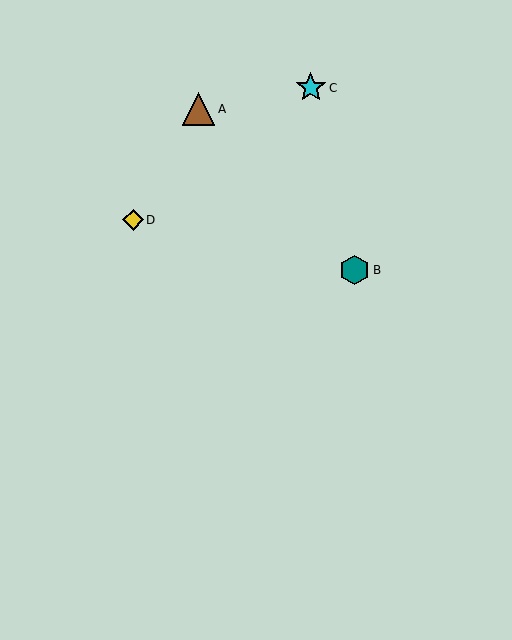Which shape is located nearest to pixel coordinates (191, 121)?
The brown triangle (labeled A) at (199, 109) is nearest to that location.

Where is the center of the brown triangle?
The center of the brown triangle is at (199, 109).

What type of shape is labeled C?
Shape C is a cyan star.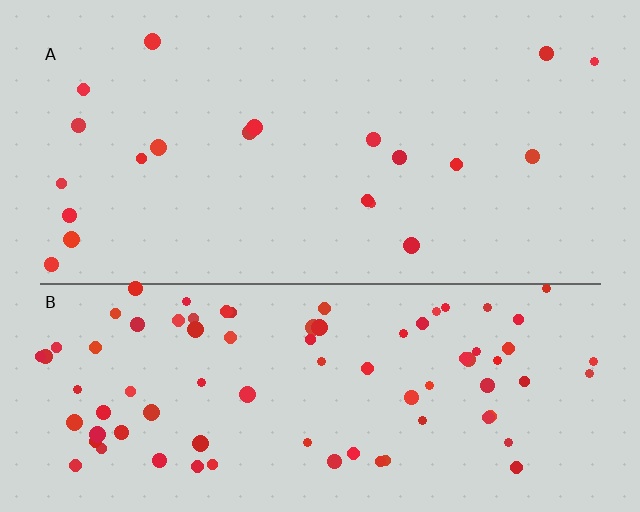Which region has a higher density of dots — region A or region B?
B (the bottom).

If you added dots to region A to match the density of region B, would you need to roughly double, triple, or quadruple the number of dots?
Approximately quadruple.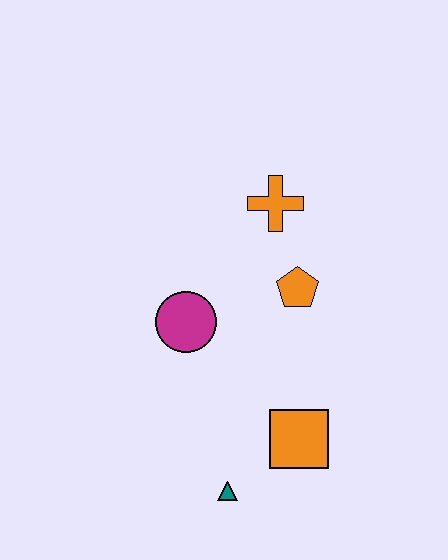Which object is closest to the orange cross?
The orange pentagon is closest to the orange cross.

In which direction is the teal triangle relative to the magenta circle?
The teal triangle is below the magenta circle.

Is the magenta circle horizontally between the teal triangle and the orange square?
No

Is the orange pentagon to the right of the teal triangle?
Yes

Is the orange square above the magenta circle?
No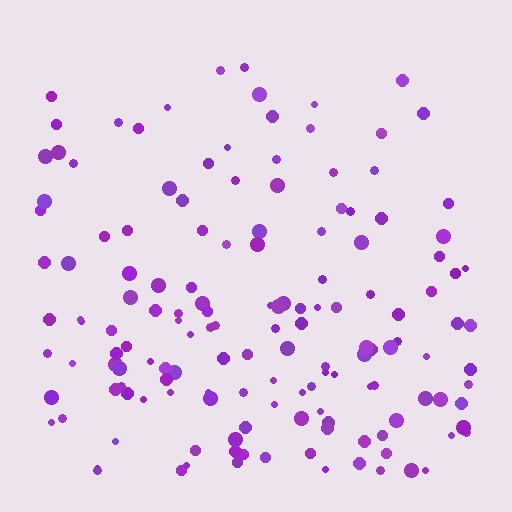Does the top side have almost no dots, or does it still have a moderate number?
Still a moderate number, just noticeably fewer than the bottom.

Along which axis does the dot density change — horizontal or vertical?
Vertical.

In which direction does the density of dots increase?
From top to bottom, with the bottom side densest.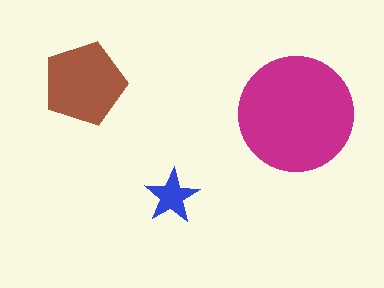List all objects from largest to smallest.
The magenta circle, the brown pentagon, the blue star.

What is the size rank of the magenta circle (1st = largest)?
1st.